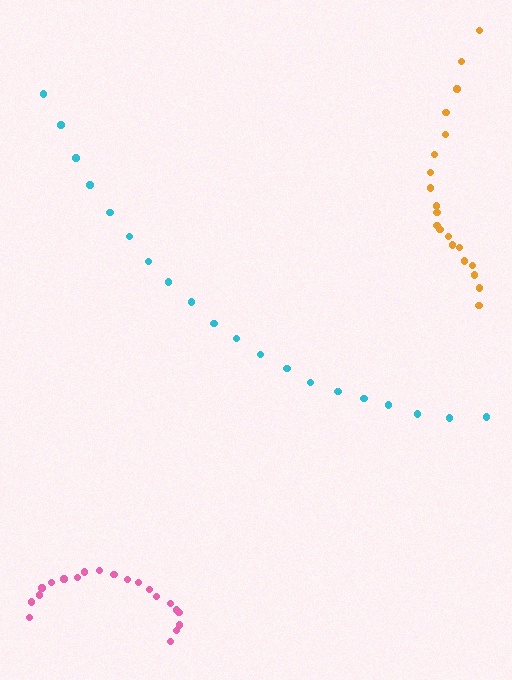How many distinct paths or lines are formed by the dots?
There are 3 distinct paths.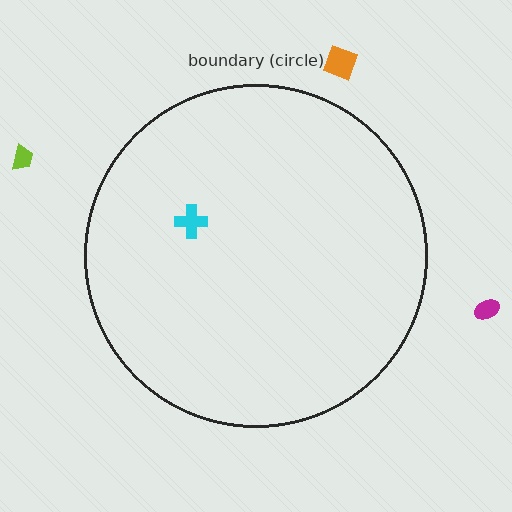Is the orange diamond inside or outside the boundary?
Outside.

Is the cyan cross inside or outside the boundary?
Inside.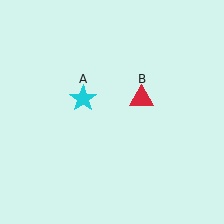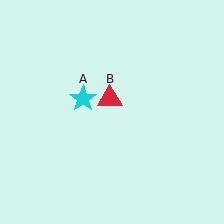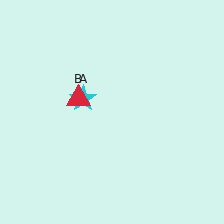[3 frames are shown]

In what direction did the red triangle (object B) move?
The red triangle (object B) moved left.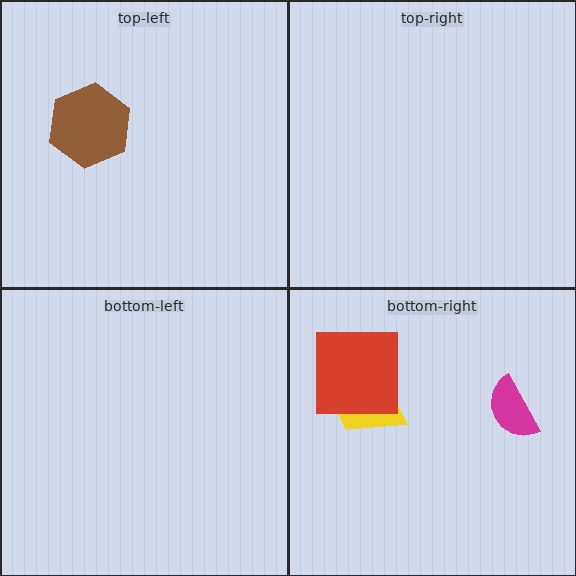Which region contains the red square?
The bottom-right region.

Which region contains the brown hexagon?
The top-left region.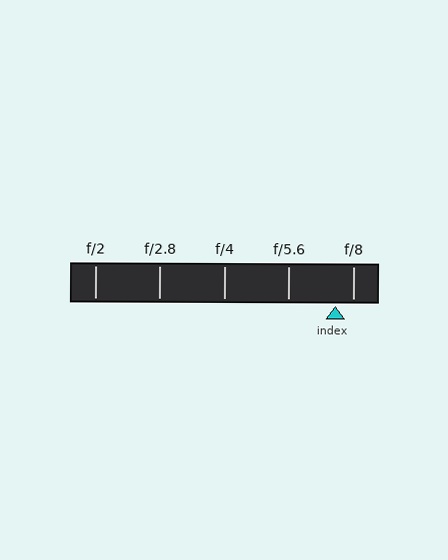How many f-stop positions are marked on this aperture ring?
There are 5 f-stop positions marked.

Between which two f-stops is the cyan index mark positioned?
The index mark is between f/5.6 and f/8.